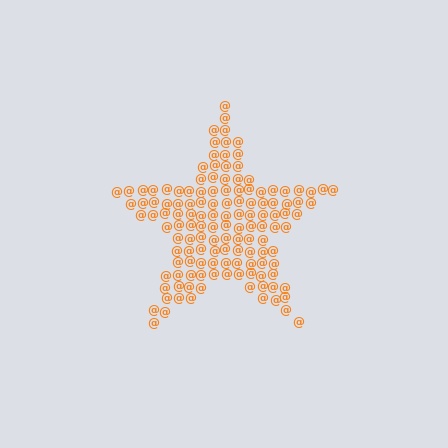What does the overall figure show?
The overall figure shows a star.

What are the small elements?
The small elements are at signs.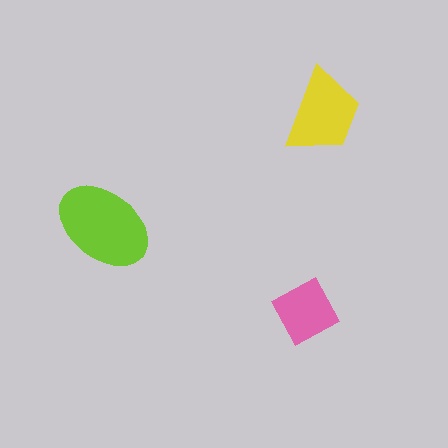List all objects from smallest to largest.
The pink square, the yellow trapezoid, the lime ellipse.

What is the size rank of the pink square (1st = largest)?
3rd.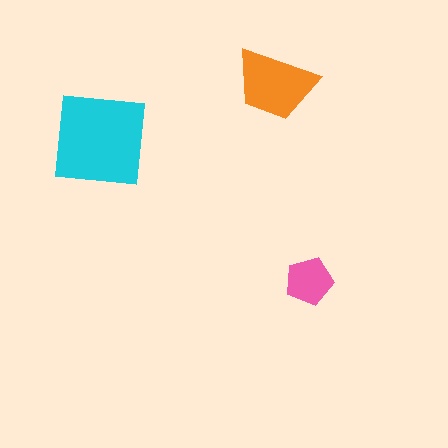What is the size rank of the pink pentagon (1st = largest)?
3rd.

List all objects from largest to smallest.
The cyan square, the orange trapezoid, the pink pentagon.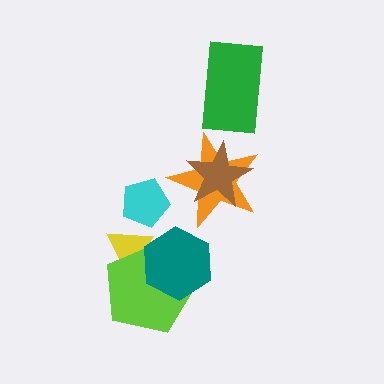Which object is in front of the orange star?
The brown star is in front of the orange star.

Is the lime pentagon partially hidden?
Yes, it is partially covered by another shape.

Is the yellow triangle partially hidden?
Yes, it is partially covered by another shape.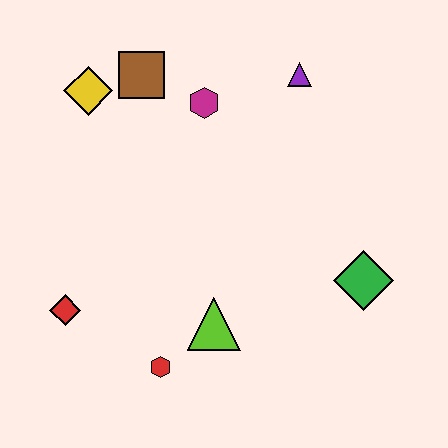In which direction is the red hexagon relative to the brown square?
The red hexagon is below the brown square.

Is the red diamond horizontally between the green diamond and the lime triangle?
No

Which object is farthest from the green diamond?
The yellow diamond is farthest from the green diamond.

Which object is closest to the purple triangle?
The magenta hexagon is closest to the purple triangle.